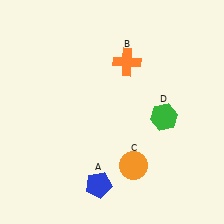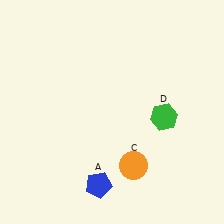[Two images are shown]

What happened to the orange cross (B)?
The orange cross (B) was removed in Image 2. It was in the top-right area of Image 1.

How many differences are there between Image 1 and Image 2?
There is 1 difference between the two images.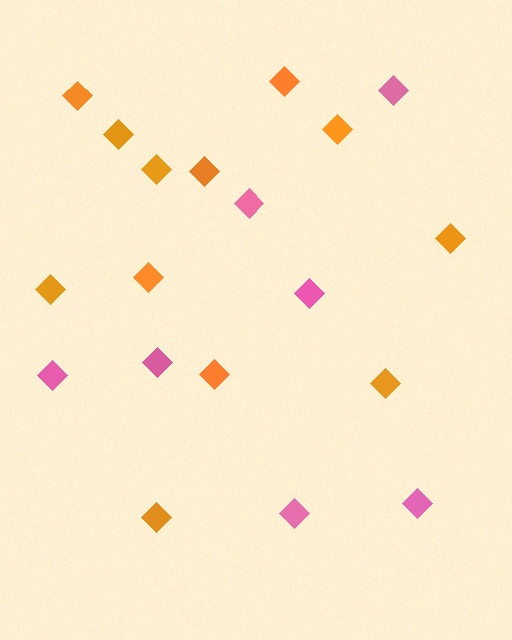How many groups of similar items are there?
There are 2 groups: one group of pink diamonds (7) and one group of orange diamonds (12).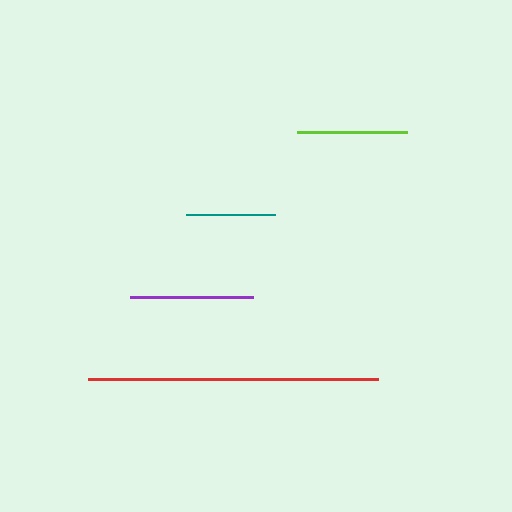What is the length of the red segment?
The red segment is approximately 289 pixels long.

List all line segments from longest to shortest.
From longest to shortest: red, purple, lime, teal.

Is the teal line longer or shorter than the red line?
The red line is longer than the teal line.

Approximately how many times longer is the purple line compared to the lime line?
The purple line is approximately 1.1 times the length of the lime line.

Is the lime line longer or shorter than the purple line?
The purple line is longer than the lime line.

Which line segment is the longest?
The red line is the longest at approximately 289 pixels.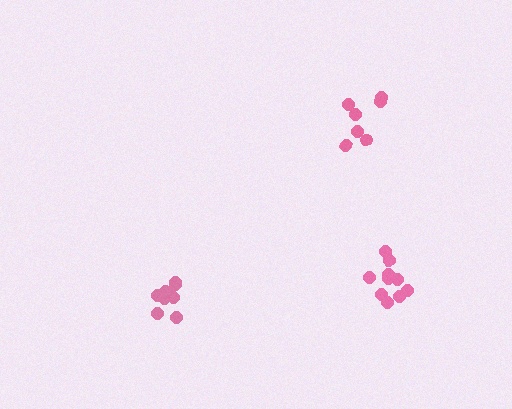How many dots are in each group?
Group 1: 9 dots, Group 2: 7 dots, Group 3: 10 dots (26 total).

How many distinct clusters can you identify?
There are 3 distinct clusters.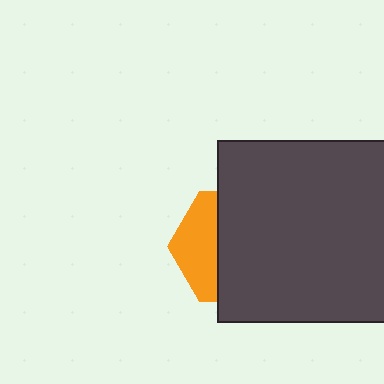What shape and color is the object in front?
The object in front is a dark gray square.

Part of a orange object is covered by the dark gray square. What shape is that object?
It is a hexagon.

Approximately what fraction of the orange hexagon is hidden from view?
Roughly 64% of the orange hexagon is hidden behind the dark gray square.